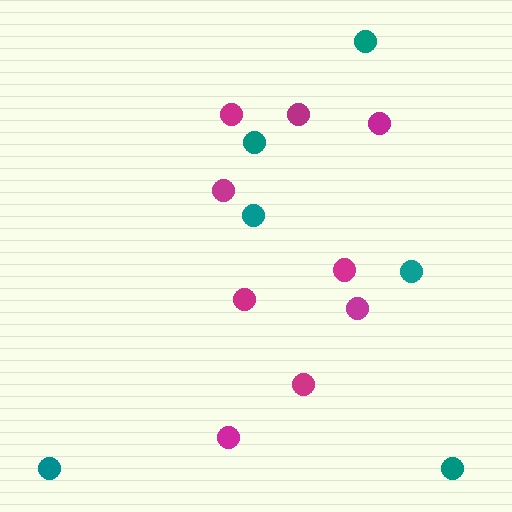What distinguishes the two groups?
There are 2 groups: one group of magenta circles (9) and one group of teal circles (6).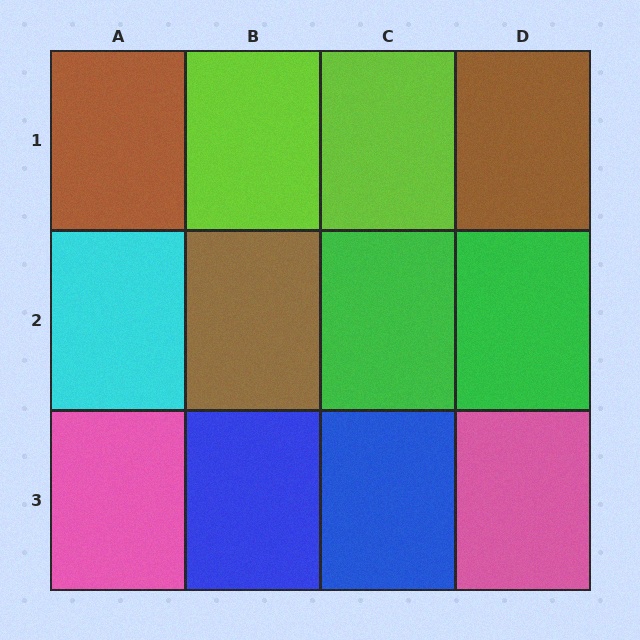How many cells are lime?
2 cells are lime.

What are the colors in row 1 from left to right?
Brown, lime, lime, brown.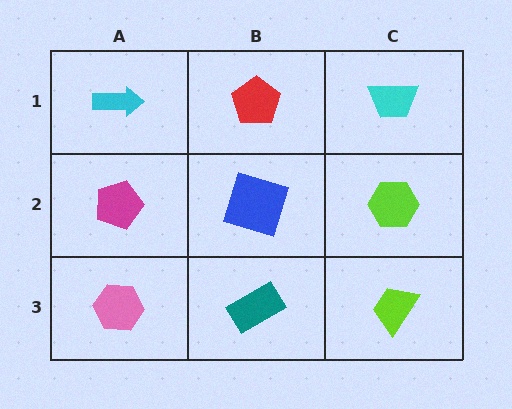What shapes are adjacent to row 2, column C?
A cyan trapezoid (row 1, column C), a lime trapezoid (row 3, column C), a blue square (row 2, column B).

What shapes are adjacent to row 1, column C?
A lime hexagon (row 2, column C), a red pentagon (row 1, column B).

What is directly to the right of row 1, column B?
A cyan trapezoid.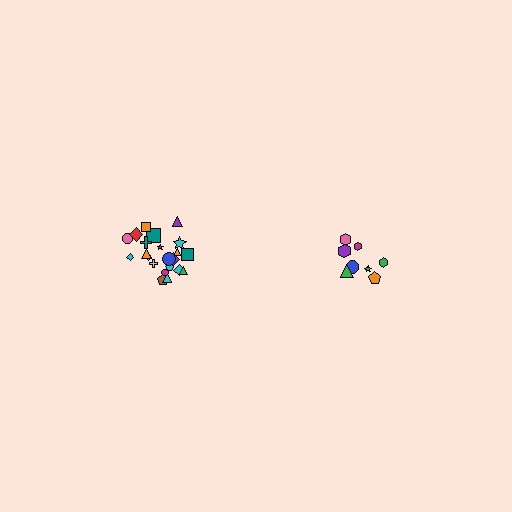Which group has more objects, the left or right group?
The left group.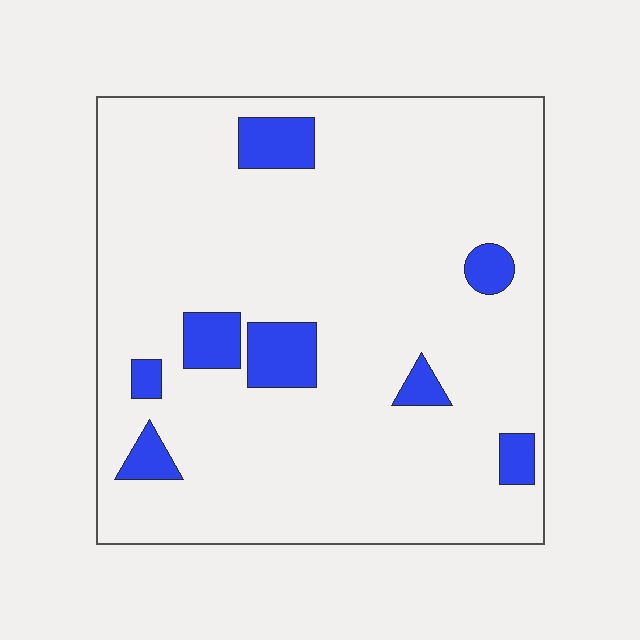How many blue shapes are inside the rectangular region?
8.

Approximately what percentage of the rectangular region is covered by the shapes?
Approximately 10%.